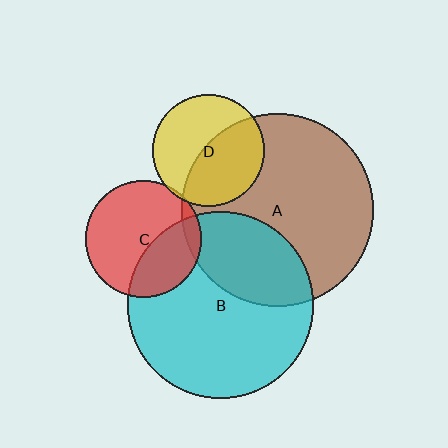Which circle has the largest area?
Circle A (brown).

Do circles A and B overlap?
Yes.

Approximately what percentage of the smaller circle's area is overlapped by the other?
Approximately 30%.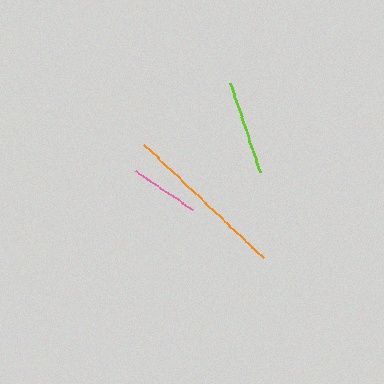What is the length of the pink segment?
The pink segment is approximately 69 pixels long.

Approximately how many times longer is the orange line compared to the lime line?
The orange line is approximately 1.8 times the length of the lime line.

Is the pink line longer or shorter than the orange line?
The orange line is longer than the pink line.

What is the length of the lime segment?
The lime segment is approximately 95 pixels long.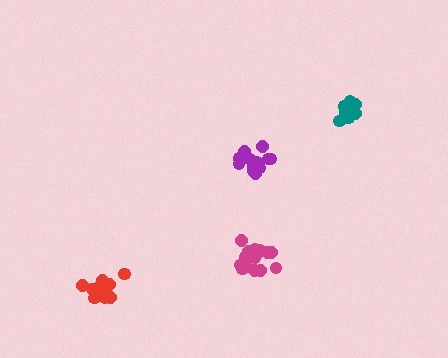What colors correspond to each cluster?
The clusters are colored: magenta, teal, red, purple.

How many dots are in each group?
Group 1: 16 dots, Group 2: 10 dots, Group 3: 14 dots, Group 4: 14 dots (54 total).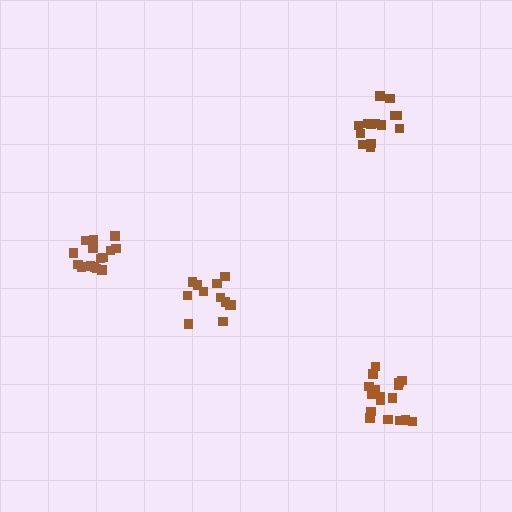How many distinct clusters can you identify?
There are 4 distinct clusters.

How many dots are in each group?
Group 1: 12 dots, Group 2: 15 dots, Group 3: 17 dots, Group 4: 15 dots (59 total).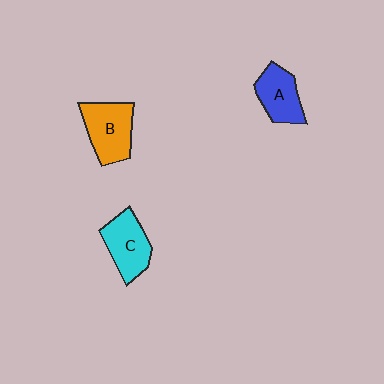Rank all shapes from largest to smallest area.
From largest to smallest: B (orange), C (cyan), A (blue).